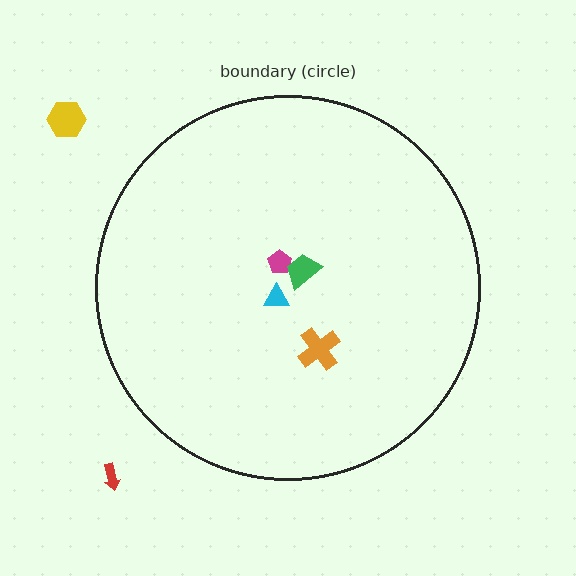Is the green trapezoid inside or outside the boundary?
Inside.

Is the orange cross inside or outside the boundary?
Inside.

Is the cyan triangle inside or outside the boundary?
Inside.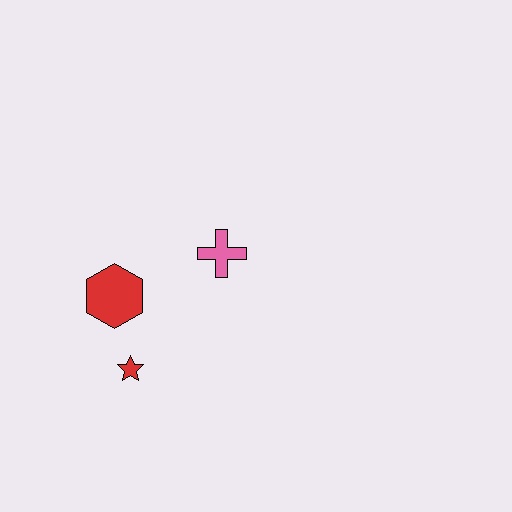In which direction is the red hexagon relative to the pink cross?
The red hexagon is to the left of the pink cross.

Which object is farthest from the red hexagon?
The pink cross is farthest from the red hexagon.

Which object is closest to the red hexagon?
The red star is closest to the red hexagon.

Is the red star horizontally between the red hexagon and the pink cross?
Yes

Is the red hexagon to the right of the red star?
No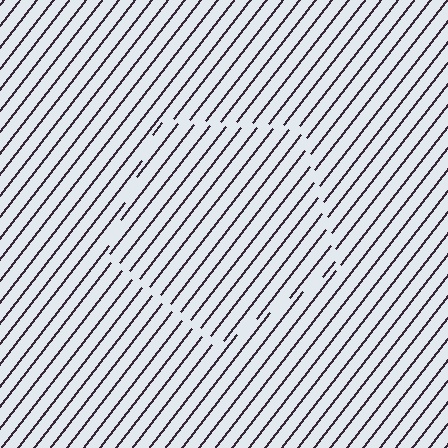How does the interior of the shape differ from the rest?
The interior of the shape contains the same grating, shifted by half a period — the contour is defined by the phase discontinuity where line-ends from the inner and outer gratings abut.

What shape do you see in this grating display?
An illusory pentagon. The interior of the shape contains the same grating, shifted by half a period — the contour is defined by the phase discontinuity where line-ends from the inner and outer gratings abut.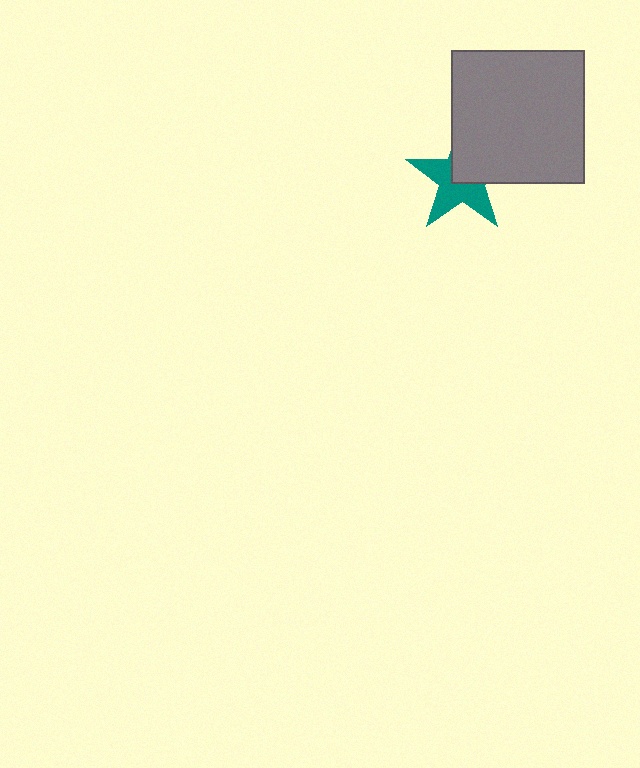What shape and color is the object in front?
The object in front is a gray square.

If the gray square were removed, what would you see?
You would see the complete teal star.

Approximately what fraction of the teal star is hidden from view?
Roughly 44% of the teal star is hidden behind the gray square.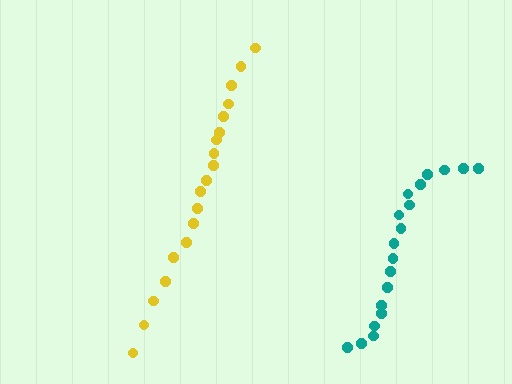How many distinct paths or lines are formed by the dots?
There are 2 distinct paths.